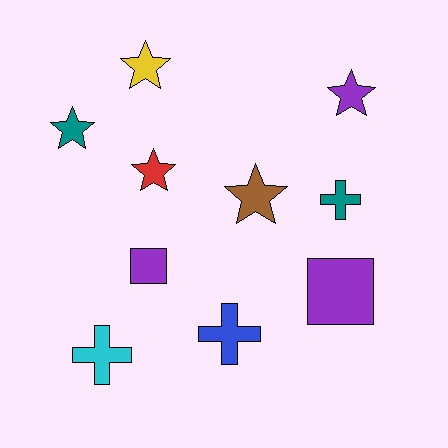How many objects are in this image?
There are 10 objects.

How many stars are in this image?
There are 5 stars.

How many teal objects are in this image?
There are 2 teal objects.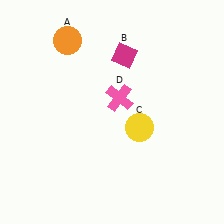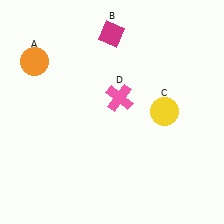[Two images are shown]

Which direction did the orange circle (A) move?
The orange circle (A) moved left.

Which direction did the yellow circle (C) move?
The yellow circle (C) moved right.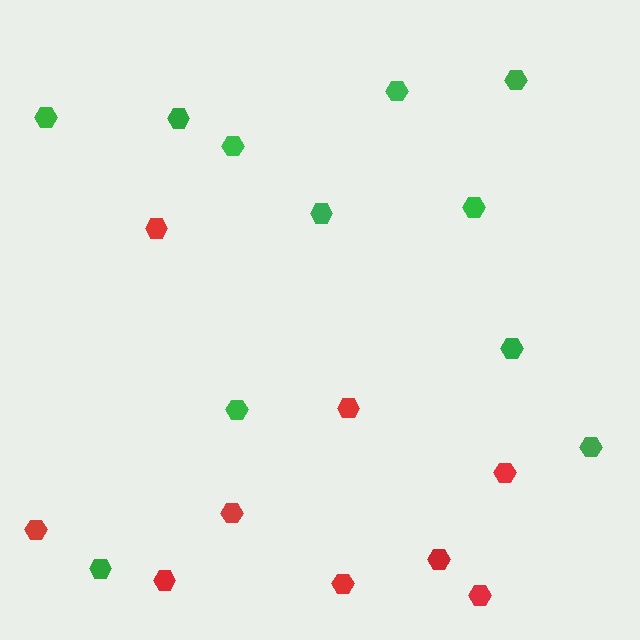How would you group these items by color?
There are 2 groups: one group of red hexagons (9) and one group of green hexagons (11).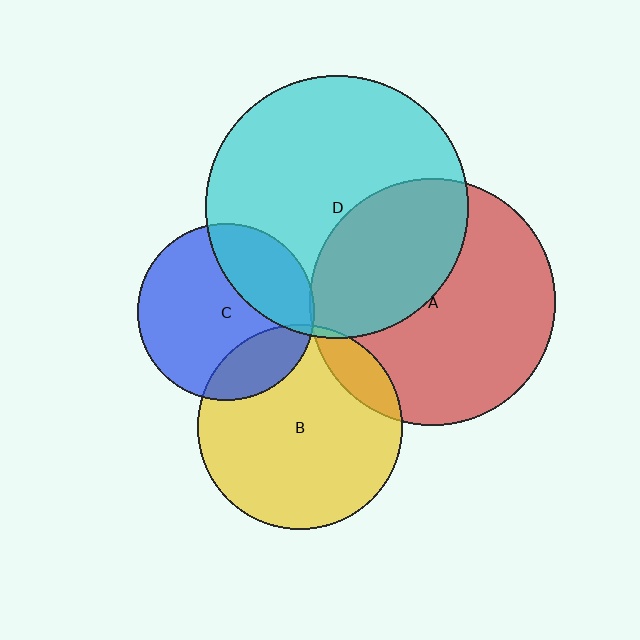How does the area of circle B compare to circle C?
Approximately 1.3 times.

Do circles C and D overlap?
Yes.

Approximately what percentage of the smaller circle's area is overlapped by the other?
Approximately 30%.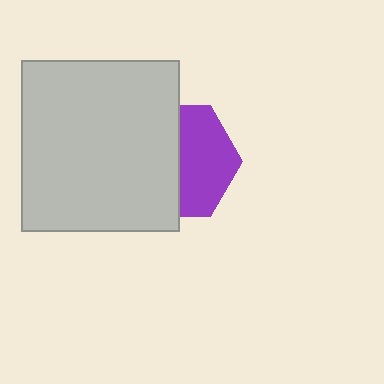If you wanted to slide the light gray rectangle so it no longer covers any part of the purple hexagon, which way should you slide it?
Slide it left — that is the most direct way to separate the two shapes.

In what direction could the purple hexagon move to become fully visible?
The purple hexagon could move right. That would shift it out from behind the light gray rectangle entirely.